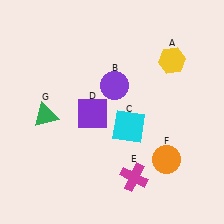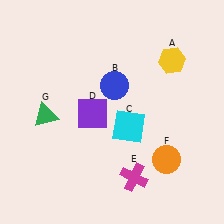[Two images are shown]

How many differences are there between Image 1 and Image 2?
There is 1 difference between the two images.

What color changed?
The circle (B) changed from purple in Image 1 to blue in Image 2.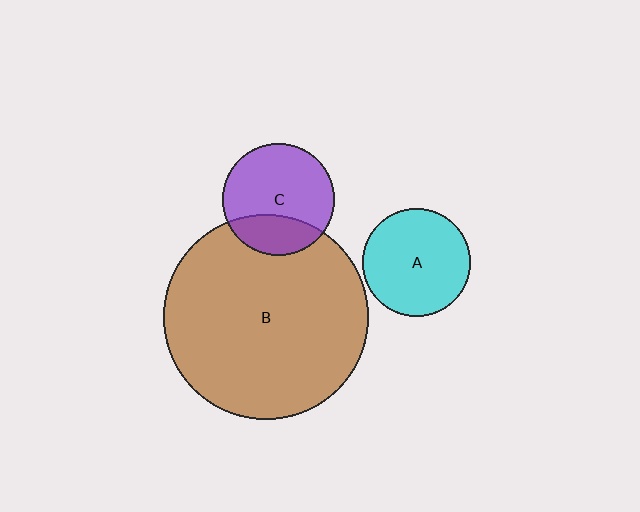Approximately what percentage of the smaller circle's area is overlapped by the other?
Approximately 30%.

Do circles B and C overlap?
Yes.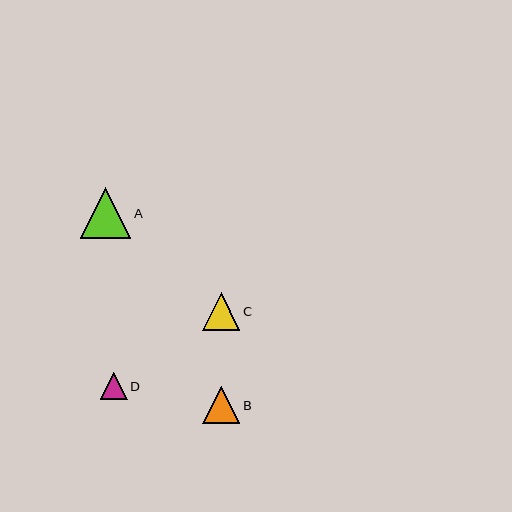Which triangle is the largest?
Triangle A is the largest with a size of approximately 50 pixels.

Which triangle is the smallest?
Triangle D is the smallest with a size of approximately 27 pixels.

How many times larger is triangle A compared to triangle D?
Triangle A is approximately 1.9 times the size of triangle D.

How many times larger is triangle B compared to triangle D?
Triangle B is approximately 1.4 times the size of triangle D.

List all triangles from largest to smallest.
From largest to smallest: A, C, B, D.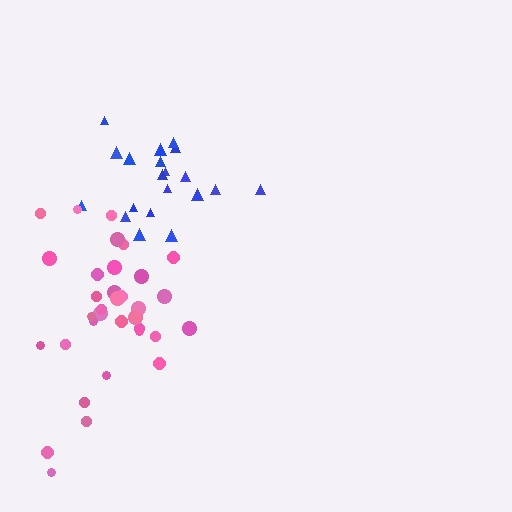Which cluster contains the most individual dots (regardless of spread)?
Pink (34).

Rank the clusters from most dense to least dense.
blue, pink.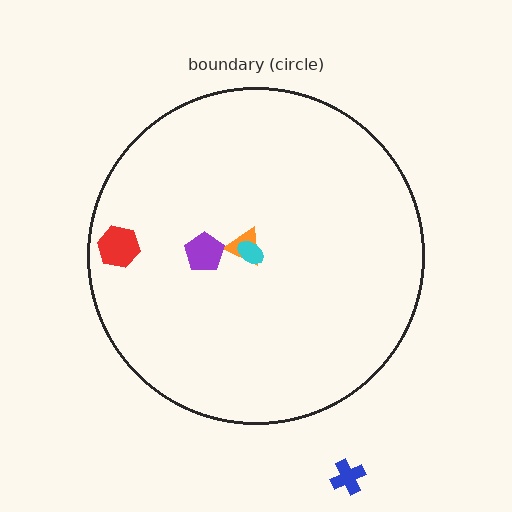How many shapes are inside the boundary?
4 inside, 1 outside.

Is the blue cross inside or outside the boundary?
Outside.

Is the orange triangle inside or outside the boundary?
Inside.